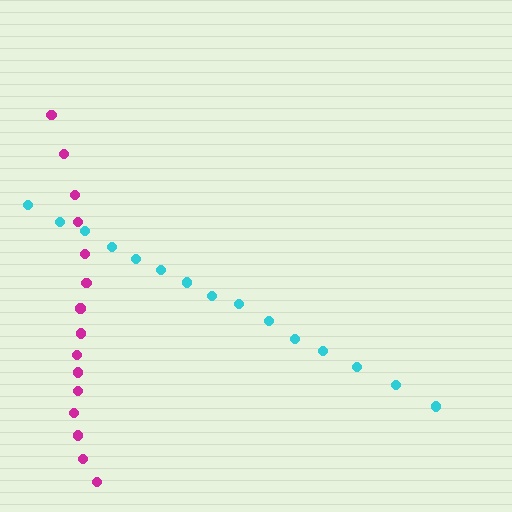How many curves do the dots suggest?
There are 2 distinct paths.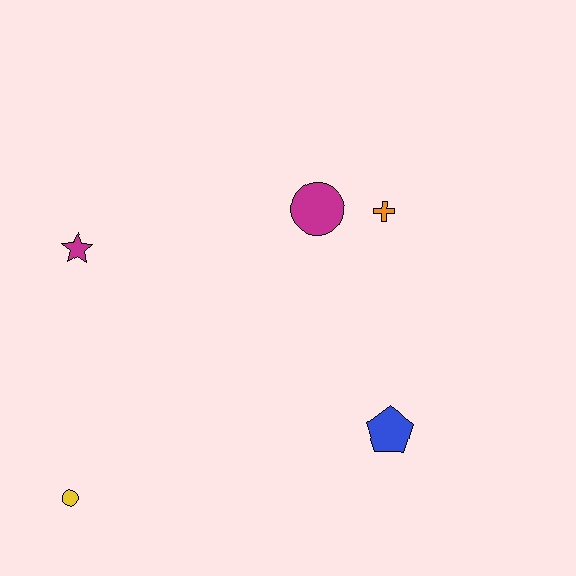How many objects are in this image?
There are 5 objects.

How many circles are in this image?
There are 2 circles.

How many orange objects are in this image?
There is 1 orange object.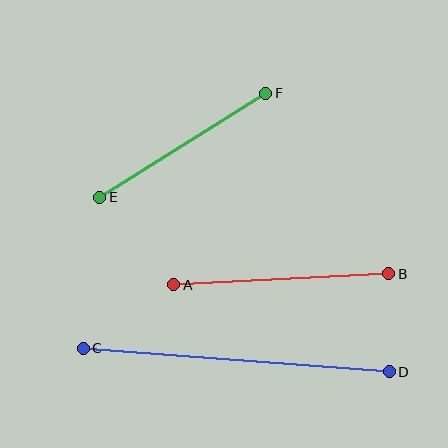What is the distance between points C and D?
The distance is approximately 307 pixels.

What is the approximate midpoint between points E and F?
The midpoint is at approximately (183, 145) pixels.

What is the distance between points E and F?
The distance is approximately 196 pixels.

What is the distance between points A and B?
The distance is approximately 215 pixels.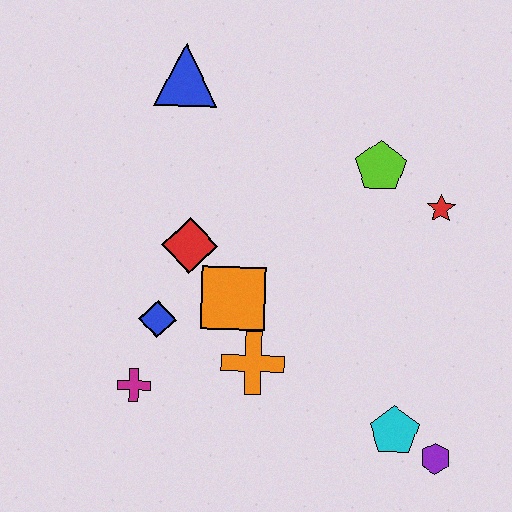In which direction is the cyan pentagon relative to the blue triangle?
The cyan pentagon is below the blue triangle.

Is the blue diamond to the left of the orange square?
Yes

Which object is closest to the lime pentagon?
The red star is closest to the lime pentagon.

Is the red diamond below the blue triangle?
Yes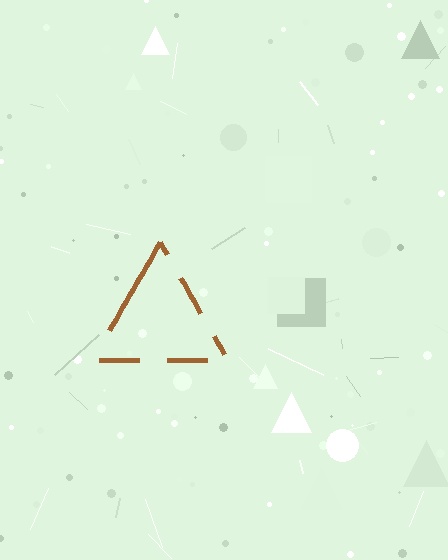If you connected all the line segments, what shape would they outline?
They would outline a triangle.